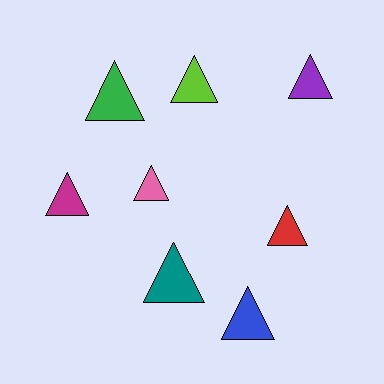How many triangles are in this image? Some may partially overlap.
There are 8 triangles.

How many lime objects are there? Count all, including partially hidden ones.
There is 1 lime object.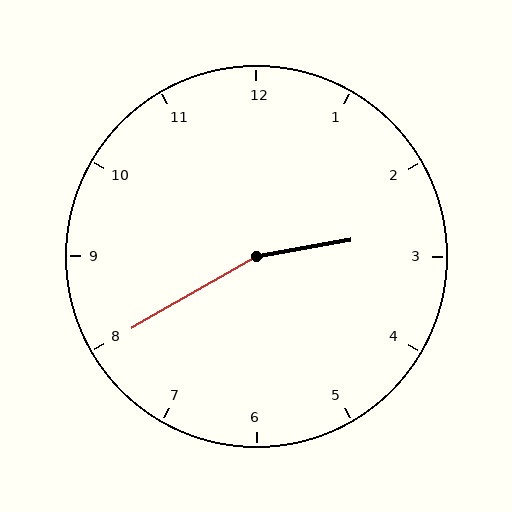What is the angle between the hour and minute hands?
Approximately 160 degrees.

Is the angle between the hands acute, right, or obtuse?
It is obtuse.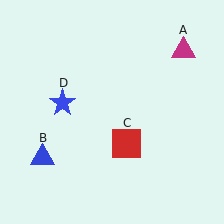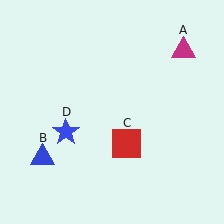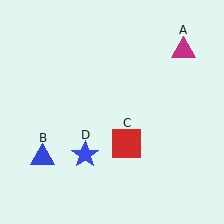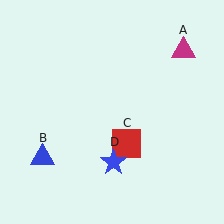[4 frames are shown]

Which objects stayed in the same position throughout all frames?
Magenta triangle (object A) and blue triangle (object B) and red square (object C) remained stationary.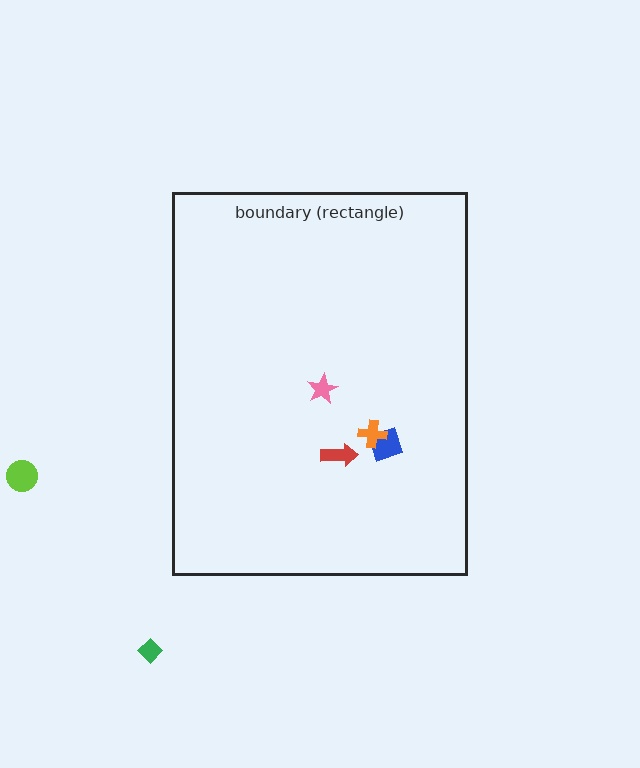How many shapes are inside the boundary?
4 inside, 2 outside.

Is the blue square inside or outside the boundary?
Inside.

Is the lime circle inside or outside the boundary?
Outside.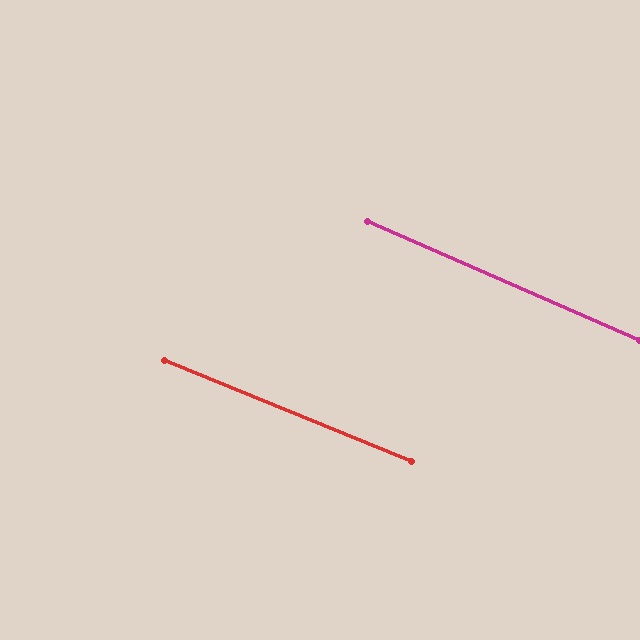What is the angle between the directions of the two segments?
Approximately 1 degree.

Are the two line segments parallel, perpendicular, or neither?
Parallel — their directions differ by only 1.2°.